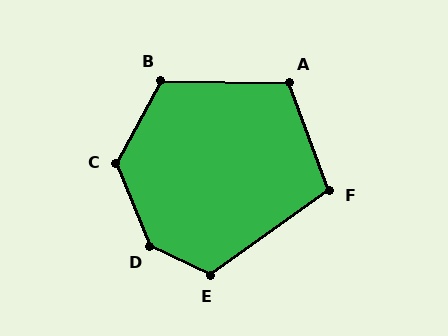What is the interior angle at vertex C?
Approximately 130 degrees (obtuse).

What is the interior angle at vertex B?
Approximately 118 degrees (obtuse).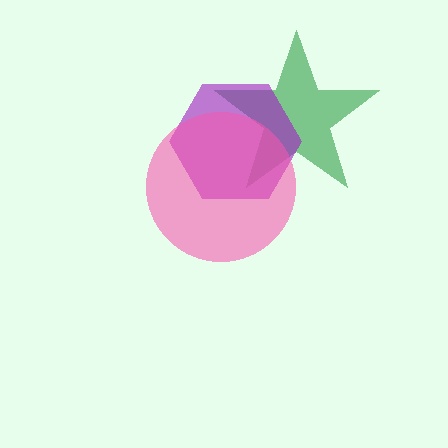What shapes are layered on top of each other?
The layered shapes are: a green star, a purple hexagon, a pink circle.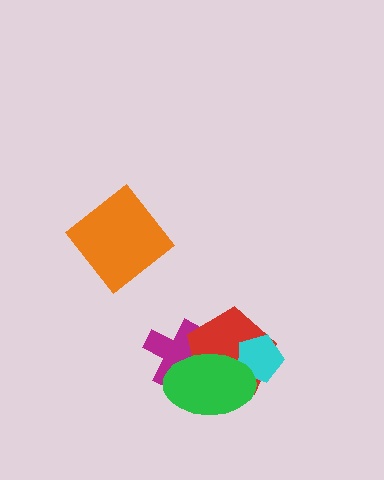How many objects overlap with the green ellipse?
3 objects overlap with the green ellipse.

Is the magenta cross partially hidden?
Yes, it is partially covered by another shape.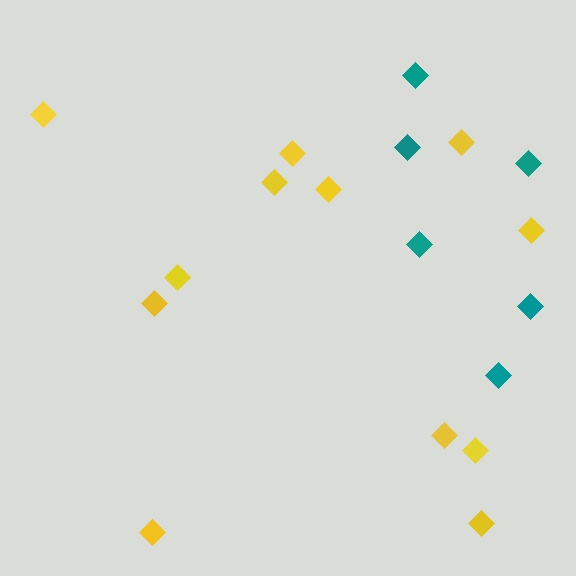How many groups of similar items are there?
There are 2 groups: one group of yellow diamonds (12) and one group of teal diamonds (6).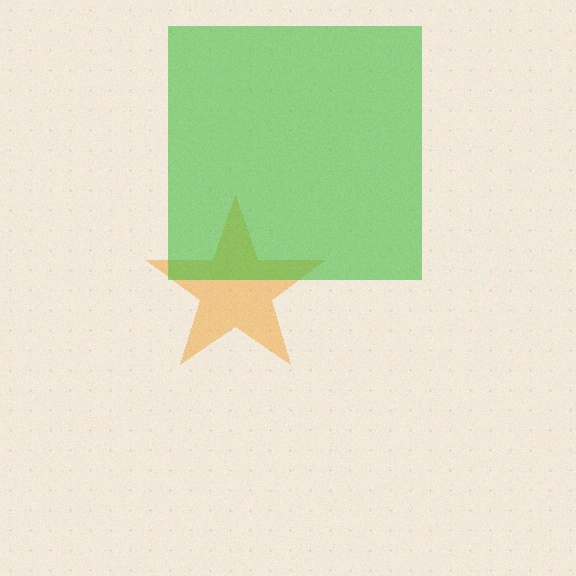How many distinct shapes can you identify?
There are 2 distinct shapes: an orange star, a green square.